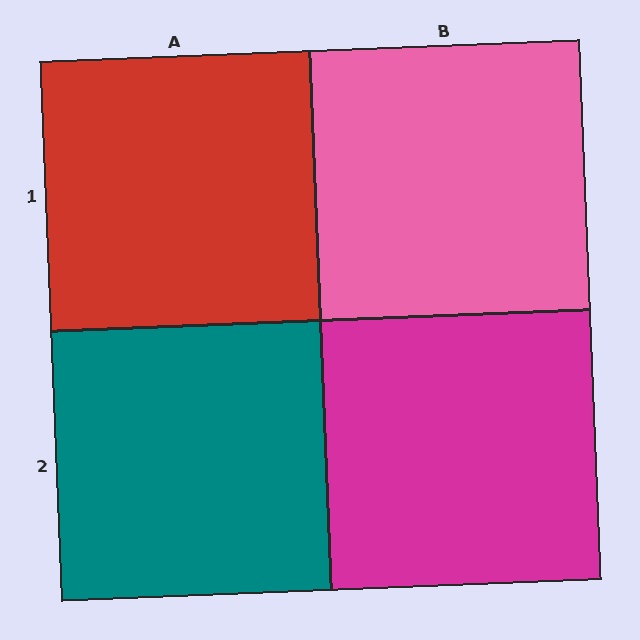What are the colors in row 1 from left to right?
Red, pink.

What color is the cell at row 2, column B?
Magenta.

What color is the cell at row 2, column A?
Teal.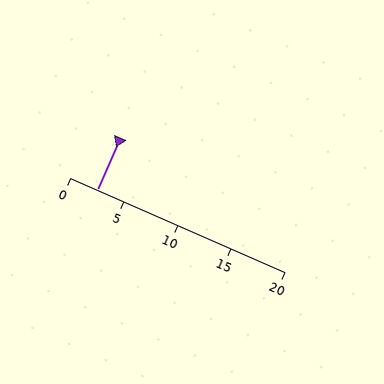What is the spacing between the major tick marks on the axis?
The major ticks are spaced 5 apart.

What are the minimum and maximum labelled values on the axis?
The axis runs from 0 to 20.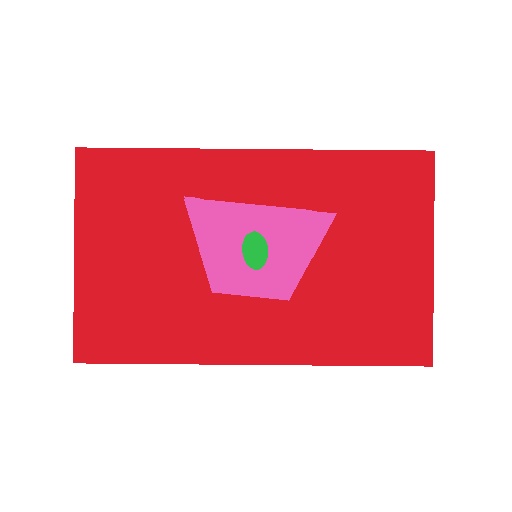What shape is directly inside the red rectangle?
The pink trapezoid.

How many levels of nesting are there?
3.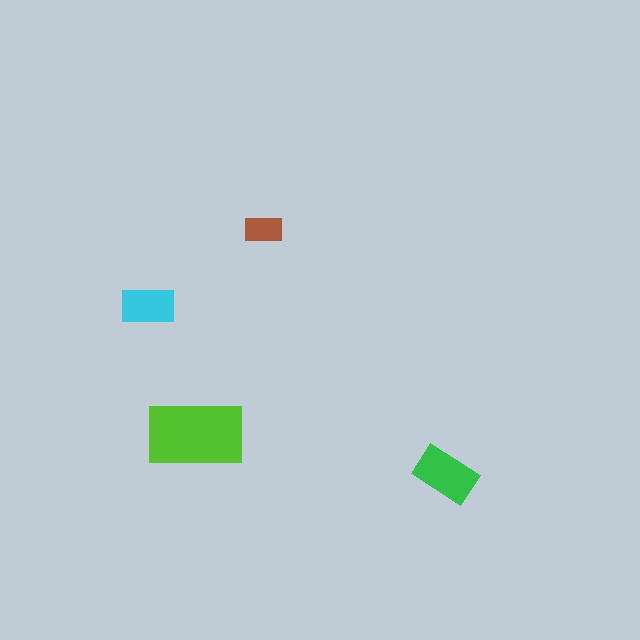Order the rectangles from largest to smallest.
the lime one, the green one, the cyan one, the brown one.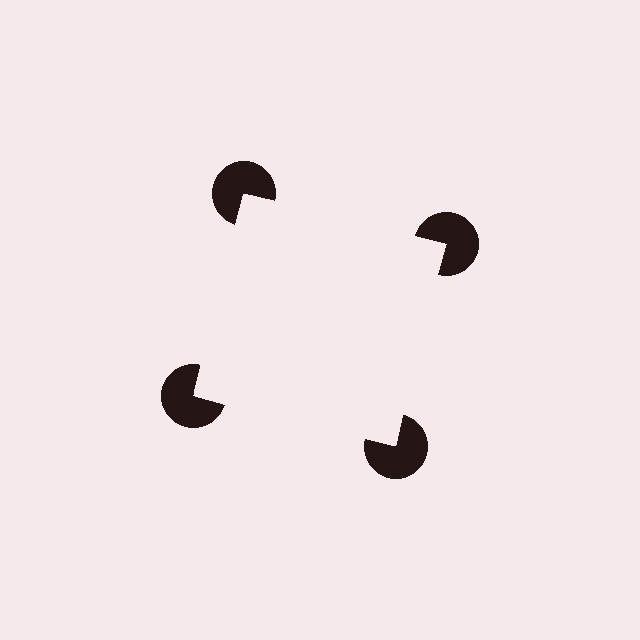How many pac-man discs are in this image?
There are 4 — one at each vertex of the illusory square.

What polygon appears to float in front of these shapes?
An illusory square — its edges are inferred from the aligned wedge cuts in the pac-man discs, not physically drawn.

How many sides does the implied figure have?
4 sides.